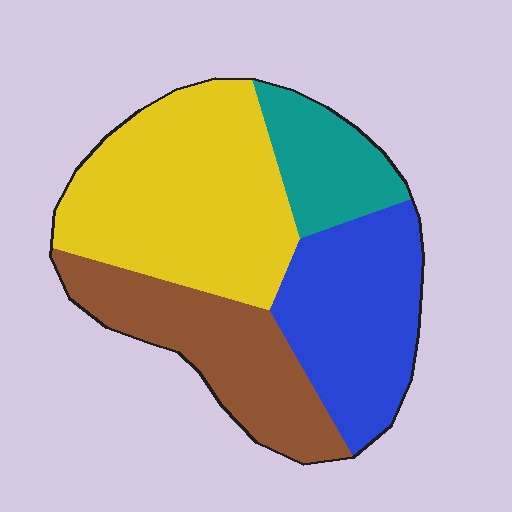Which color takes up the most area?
Yellow, at roughly 40%.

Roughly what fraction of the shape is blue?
Blue covers roughly 25% of the shape.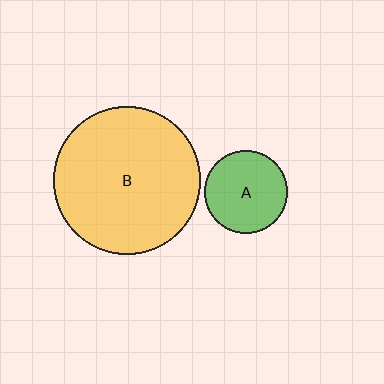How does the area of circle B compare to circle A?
Approximately 3.2 times.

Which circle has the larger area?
Circle B (yellow).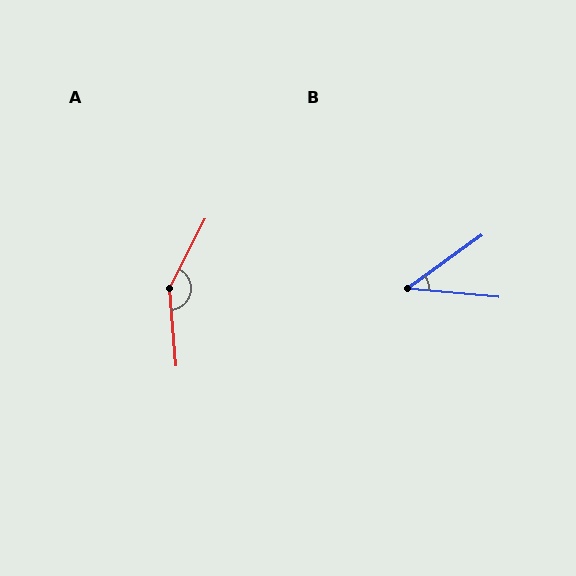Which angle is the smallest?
B, at approximately 41 degrees.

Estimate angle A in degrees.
Approximately 148 degrees.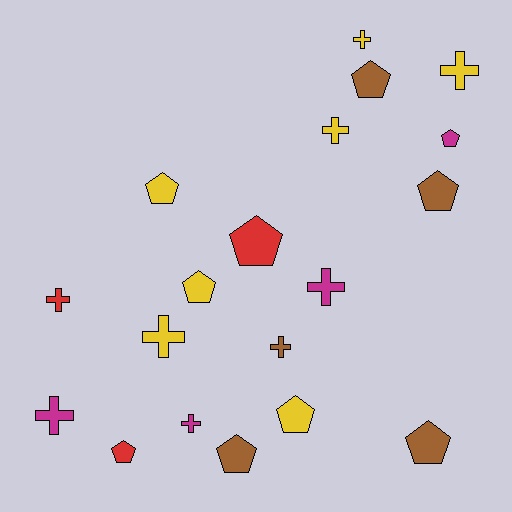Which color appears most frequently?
Yellow, with 7 objects.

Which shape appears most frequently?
Pentagon, with 10 objects.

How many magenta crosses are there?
There are 3 magenta crosses.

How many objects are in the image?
There are 19 objects.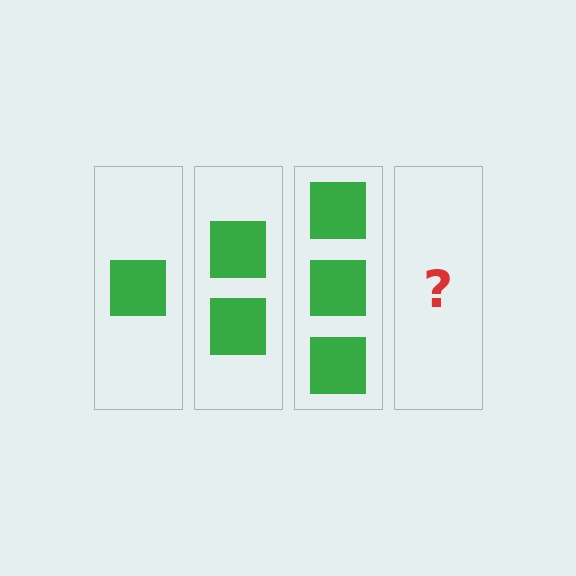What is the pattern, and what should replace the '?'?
The pattern is that each step adds one more square. The '?' should be 4 squares.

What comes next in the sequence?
The next element should be 4 squares.